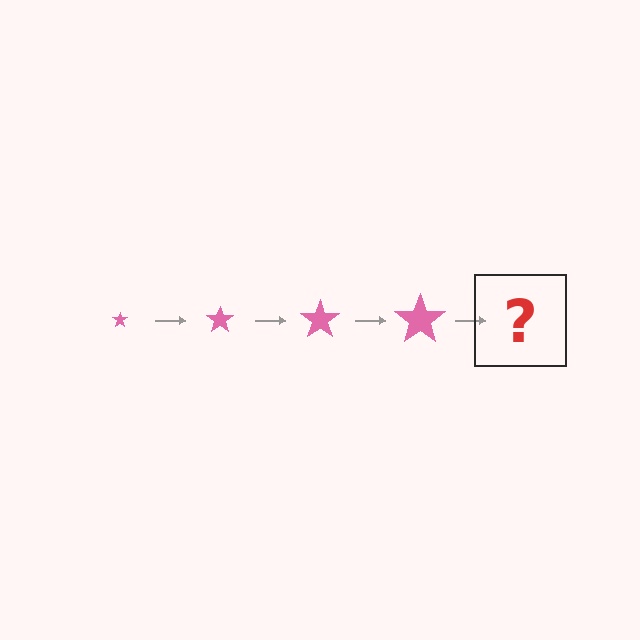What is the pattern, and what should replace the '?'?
The pattern is that the star gets progressively larger each step. The '?' should be a pink star, larger than the previous one.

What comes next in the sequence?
The next element should be a pink star, larger than the previous one.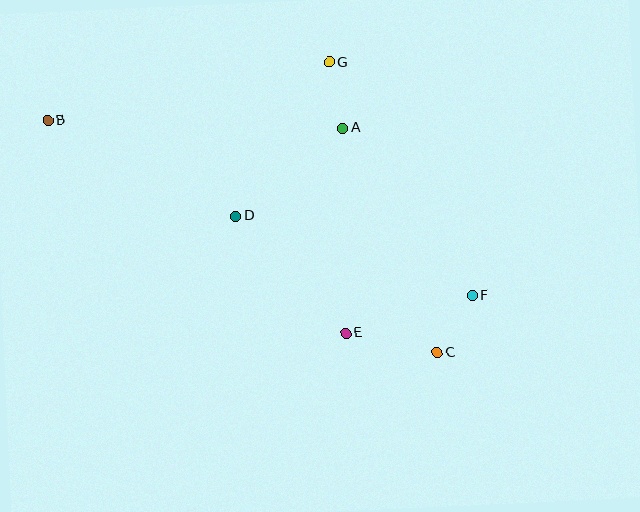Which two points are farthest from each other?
Points B and F are farthest from each other.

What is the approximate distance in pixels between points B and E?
The distance between B and E is approximately 366 pixels.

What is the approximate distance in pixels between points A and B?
The distance between A and B is approximately 295 pixels.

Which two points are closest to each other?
Points C and F are closest to each other.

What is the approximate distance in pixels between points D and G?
The distance between D and G is approximately 180 pixels.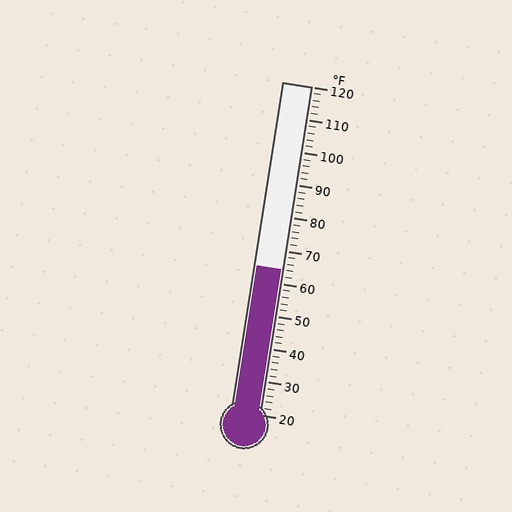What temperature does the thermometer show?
The thermometer shows approximately 64°F.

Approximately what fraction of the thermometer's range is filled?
The thermometer is filled to approximately 45% of its range.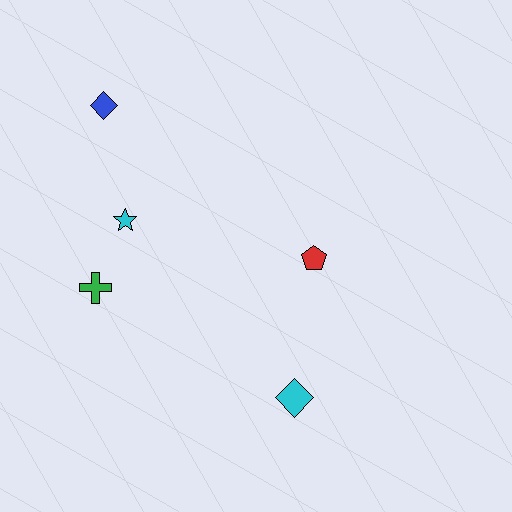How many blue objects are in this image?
There is 1 blue object.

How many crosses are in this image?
There is 1 cross.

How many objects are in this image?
There are 5 objects.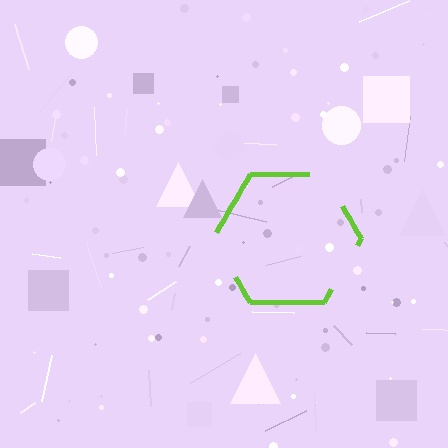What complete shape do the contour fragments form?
The contour fragments form a hexagon.